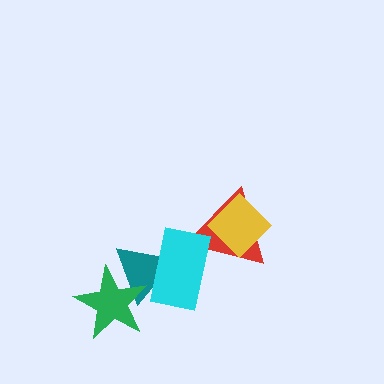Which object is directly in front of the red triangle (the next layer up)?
The yellow diamond is directly in front of the red triangle.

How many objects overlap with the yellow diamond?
1 object overlaps with the yellow diamond.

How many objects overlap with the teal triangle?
2 objects overlap with the teal triangle.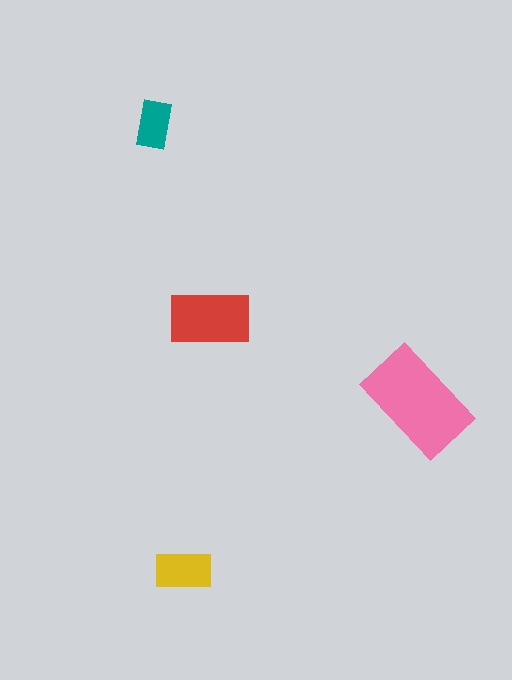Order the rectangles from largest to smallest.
the pink one, the red one, the yellow one, the teal one.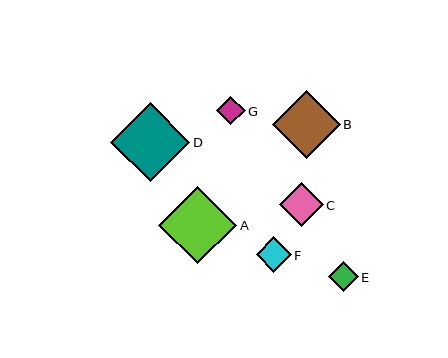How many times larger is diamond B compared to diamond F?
Diamond B is approximately 1.9 times the size of diamond F.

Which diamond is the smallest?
Diamond G is the smallest with a size of approximately 28 pixels.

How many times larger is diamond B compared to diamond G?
Diamond B is approximately 2.4 times the size of diamond G.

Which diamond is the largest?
Diamond D is the largest with a size of approximately 79 pixels.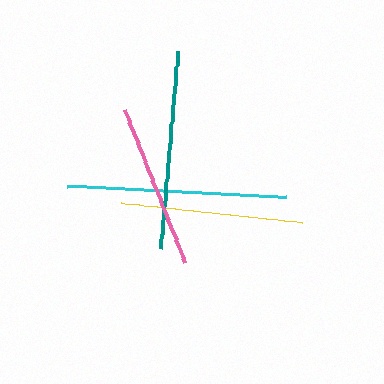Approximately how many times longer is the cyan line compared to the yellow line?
The cyan line is approximately 1.2 times the length of the yellow line.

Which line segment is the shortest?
The pink line is the shortest at approximately 164 pixels.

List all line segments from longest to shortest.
From longest to shortest: cyan, teal, yellow, pink.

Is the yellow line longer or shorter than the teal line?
The teal line is longer than the yellow line.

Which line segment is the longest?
The cyan line is the longest at approximately 219 pixels.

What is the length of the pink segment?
The pink segment is approximately 164 pixels long.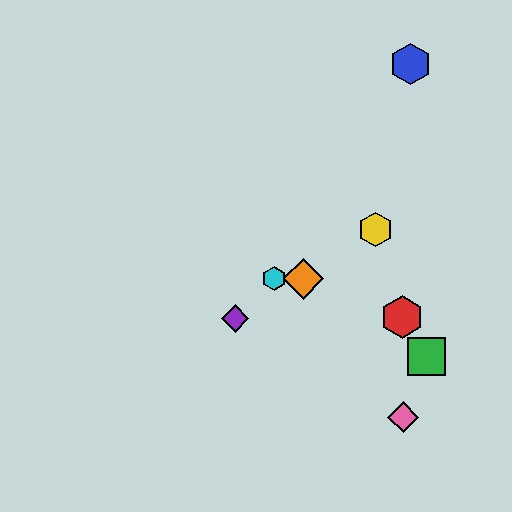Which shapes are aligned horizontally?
The orange diamond, the cyan hexagon are aligned horizontally.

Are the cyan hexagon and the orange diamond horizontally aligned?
Yes, both are at y≈279.